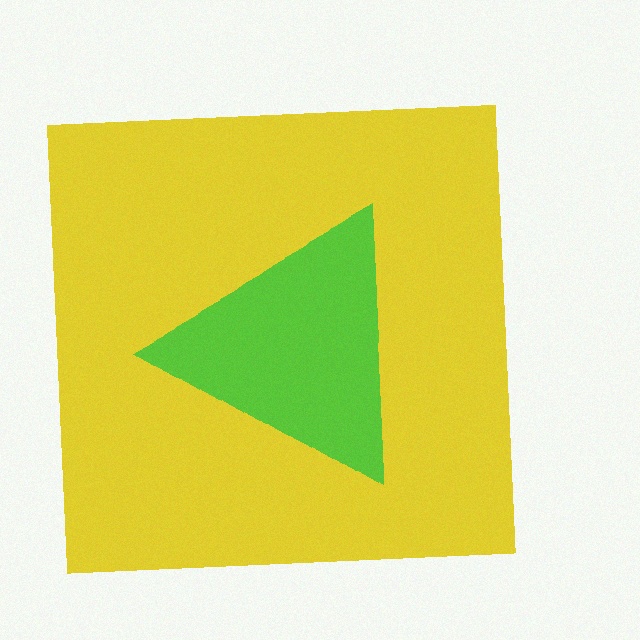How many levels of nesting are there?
2.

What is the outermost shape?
The yellow square.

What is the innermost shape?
The lime triangle.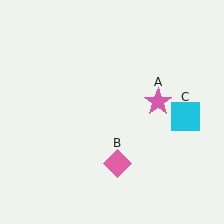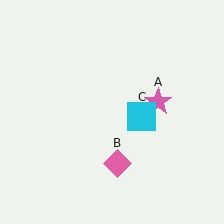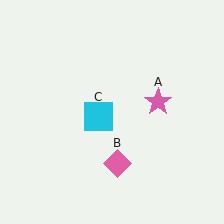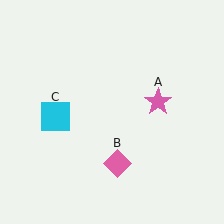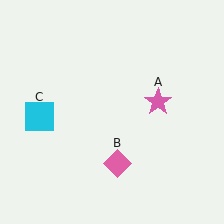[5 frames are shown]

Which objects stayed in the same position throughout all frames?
Pink star (object A) and pink diamond (object B) remained stationary.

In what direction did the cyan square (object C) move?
The cyan square (object C) moved left.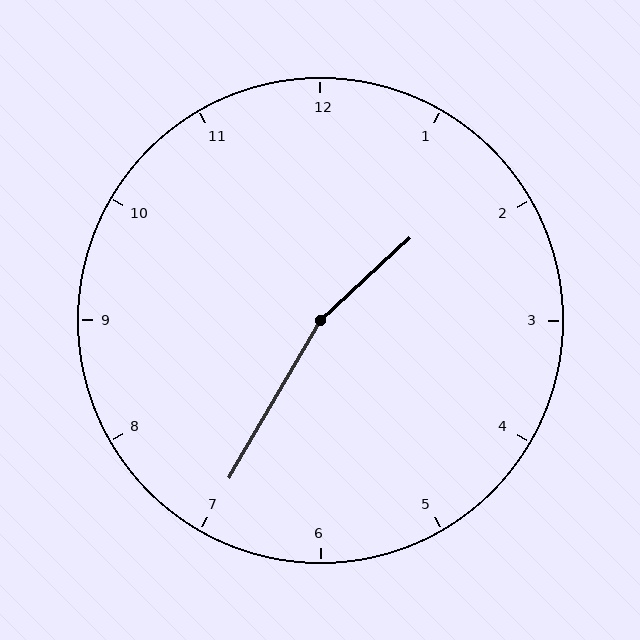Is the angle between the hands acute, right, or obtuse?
It is obtuse.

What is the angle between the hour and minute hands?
Approximately 162 degrees.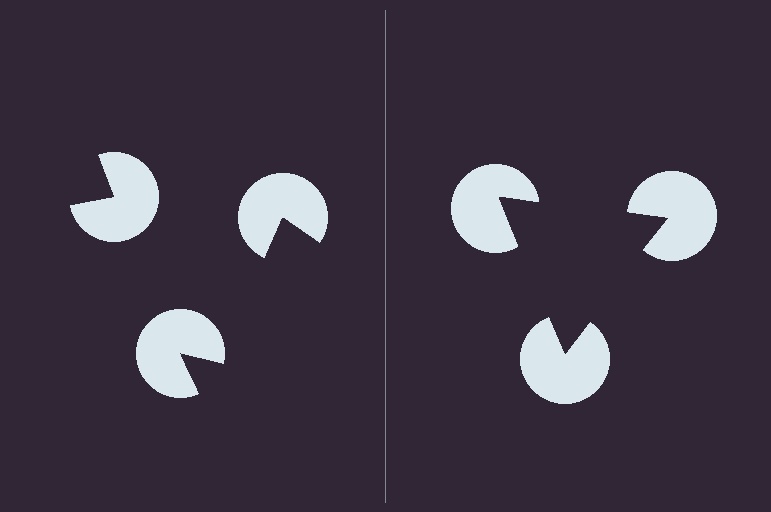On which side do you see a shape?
An illusory triangle appears on the right side. On the left side the wedge cuts are rotated, so no coherent shape forms.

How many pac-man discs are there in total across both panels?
6 — 3 on each side.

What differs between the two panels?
The pac-man discs are positioned identically on both sides; only the wedge orientations differ. On the right they align to a triangle; on the left they are misaligned.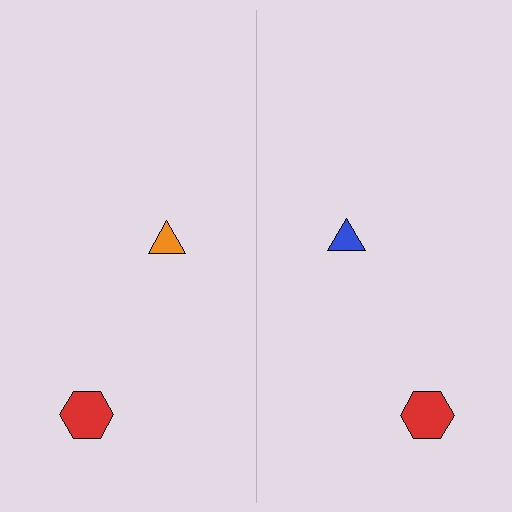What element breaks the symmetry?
The blue triangle on the right side breaks the symmetry — its mirror counterpart is orange.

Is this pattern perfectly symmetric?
No, the pattern is not perfectly symmetric. The blue triangle on the right side breaks the symmetry — its mirror counterpart is orange.